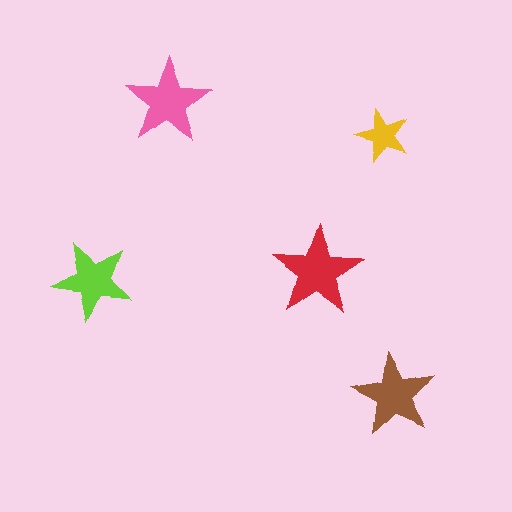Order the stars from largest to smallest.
the red one, the pink one, the brown one, the lime one, the yellow one.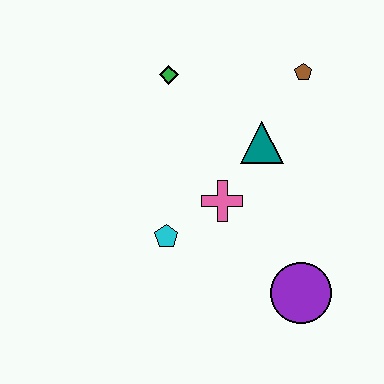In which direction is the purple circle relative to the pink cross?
The purple circle is below the pink cross.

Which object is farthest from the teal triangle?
The purple circle is farthest from the teal triangle.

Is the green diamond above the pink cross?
Yes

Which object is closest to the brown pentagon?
The teal triangle is closest to the brown pentagon.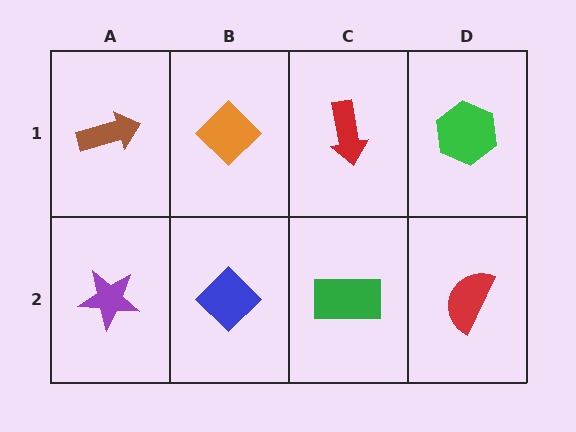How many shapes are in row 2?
4 shapes.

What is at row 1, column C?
A red arrow.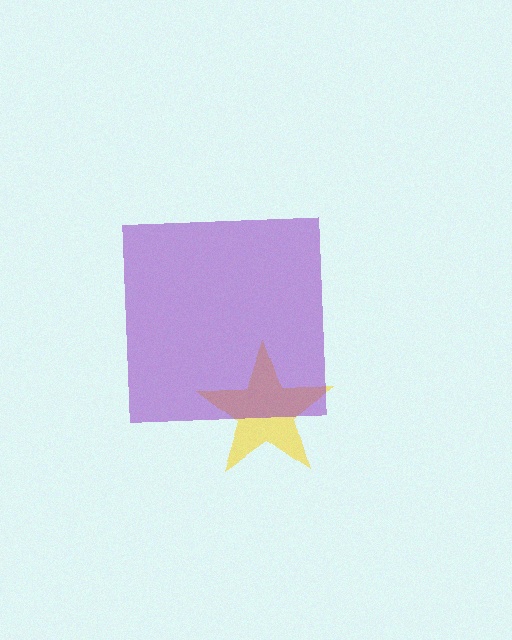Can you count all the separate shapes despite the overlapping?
Yes, there are 2 separate shapes.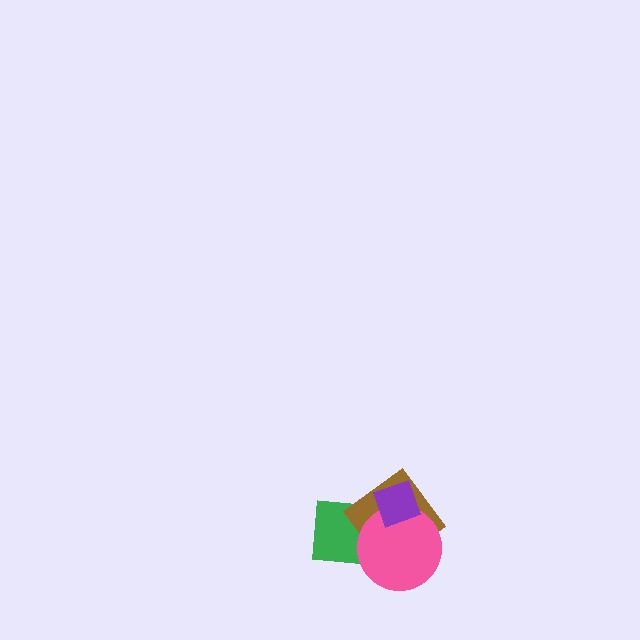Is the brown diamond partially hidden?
Yes, it is partially covered by another shape.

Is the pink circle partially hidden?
Yes, it is partially covered by another shape.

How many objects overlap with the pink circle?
3 objects overlap with the pink circle.